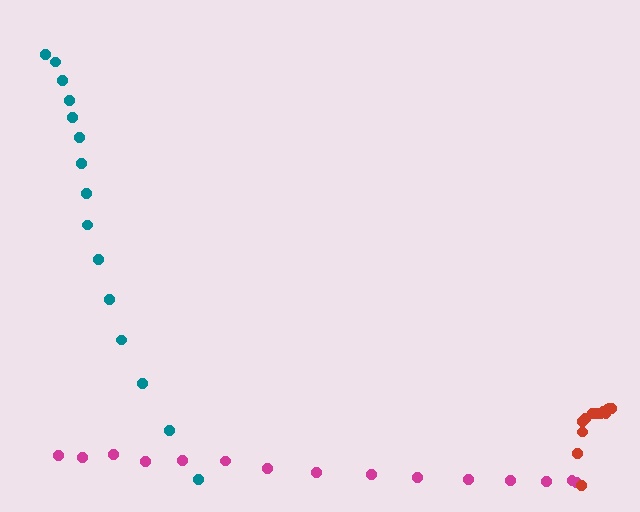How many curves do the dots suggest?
There are 3 distinct paths.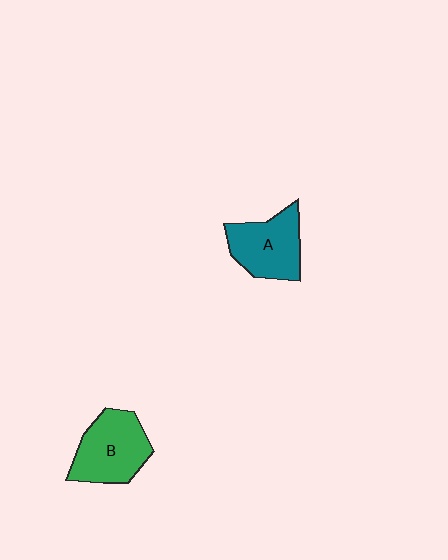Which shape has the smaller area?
Shape A (teal).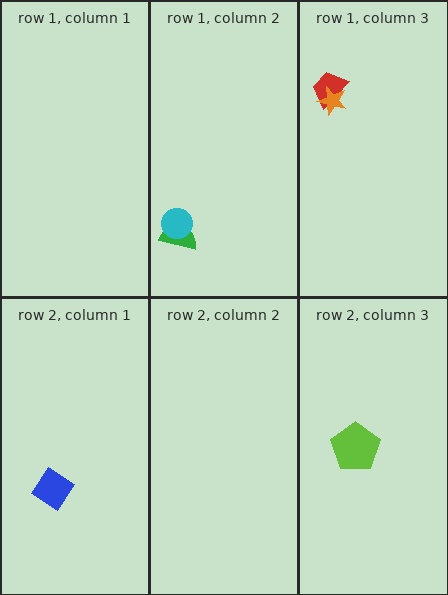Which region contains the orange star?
The row 1, column 3 region.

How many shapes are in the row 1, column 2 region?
2.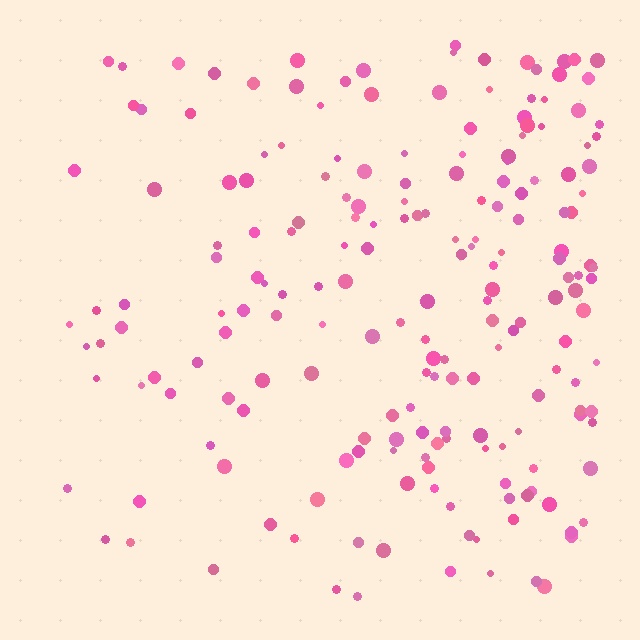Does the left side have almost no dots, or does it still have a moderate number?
Still a moderate number, just noticeably fewer than the right.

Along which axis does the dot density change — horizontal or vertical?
Horizontal.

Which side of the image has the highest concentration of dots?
The right.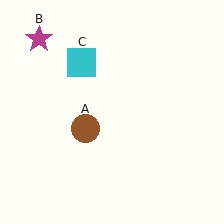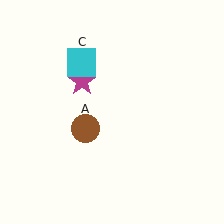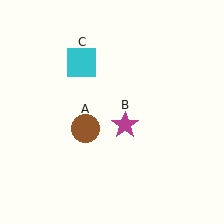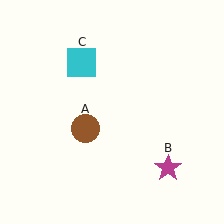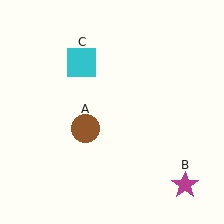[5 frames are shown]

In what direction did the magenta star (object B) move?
The magenta star (object B) moved down and to the right.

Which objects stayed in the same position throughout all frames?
Brown circle (object A) and cyan square (object C) remained stationary.